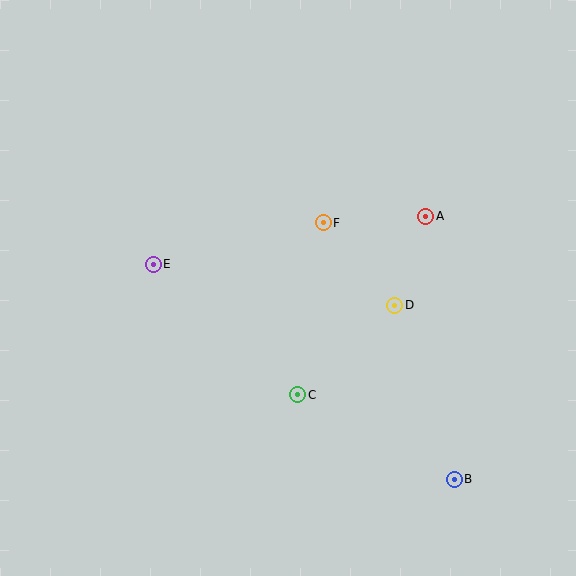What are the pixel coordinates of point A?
Point A is at (426, 216).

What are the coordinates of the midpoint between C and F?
The midpoint between C and F is at (311, 309).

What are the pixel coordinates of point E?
Point E is at (153, 264).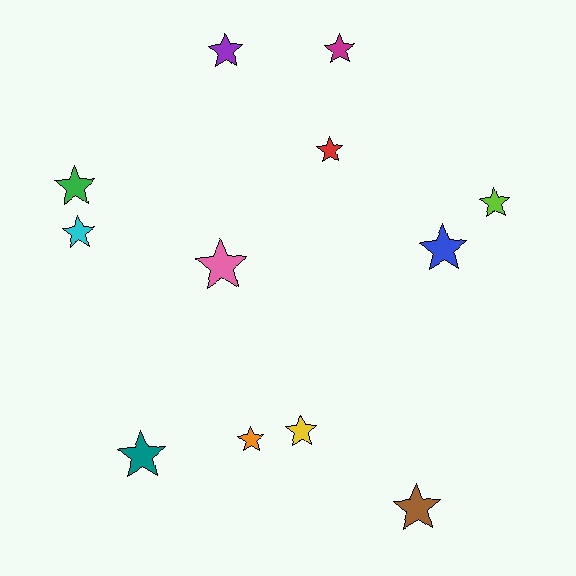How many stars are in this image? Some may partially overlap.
There are 12 stars.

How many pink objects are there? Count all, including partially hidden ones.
There is 1 pink object.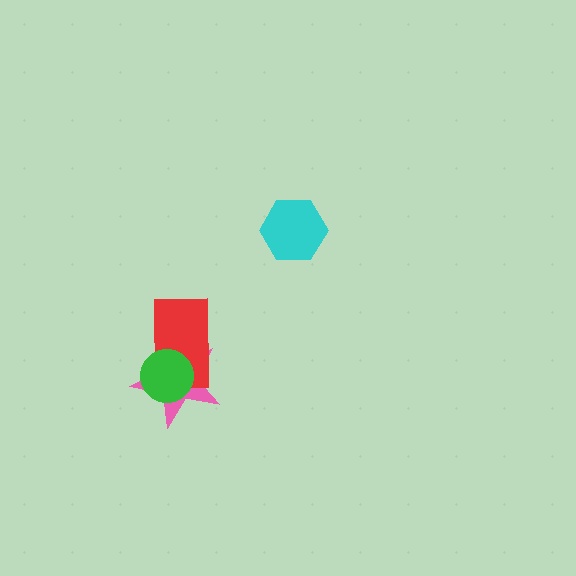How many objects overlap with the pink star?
2 objects overlap with the pink star.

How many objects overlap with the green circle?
2 objects overlap with the green circle.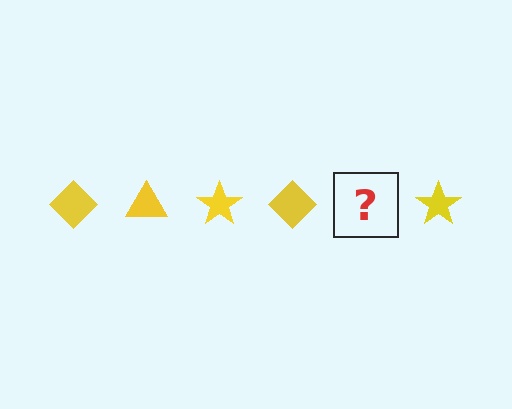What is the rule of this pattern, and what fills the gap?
The rule is that the pattern cycles through diamond, triangle, star shapes in yellow. The gap should be filled with a yellow triangle.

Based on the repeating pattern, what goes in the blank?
The blank should be a yellow triangle.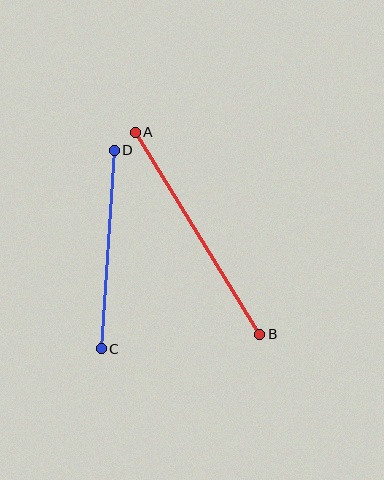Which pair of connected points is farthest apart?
Points A and B are farthest apart.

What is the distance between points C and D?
The distance is approximately 199 pixels.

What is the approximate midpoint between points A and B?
The midpoint is at approximately (198, 233) pixels.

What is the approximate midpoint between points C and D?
The midpoint is at approximately (108, 249) pixels.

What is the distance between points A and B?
The distance is approximately 237 pixels.